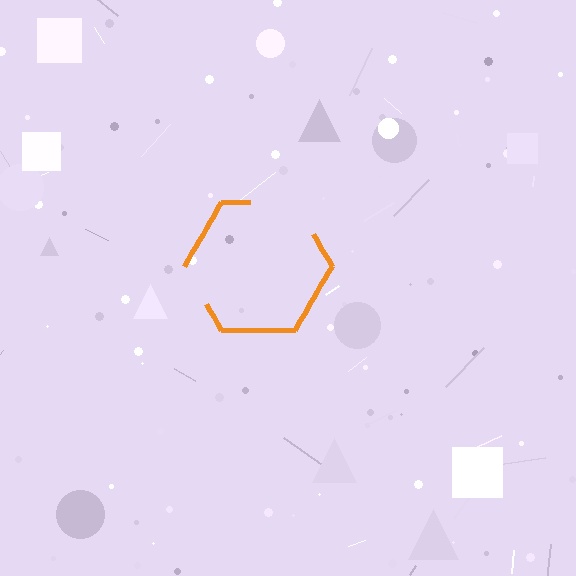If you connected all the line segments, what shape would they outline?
They would outline a hexagon.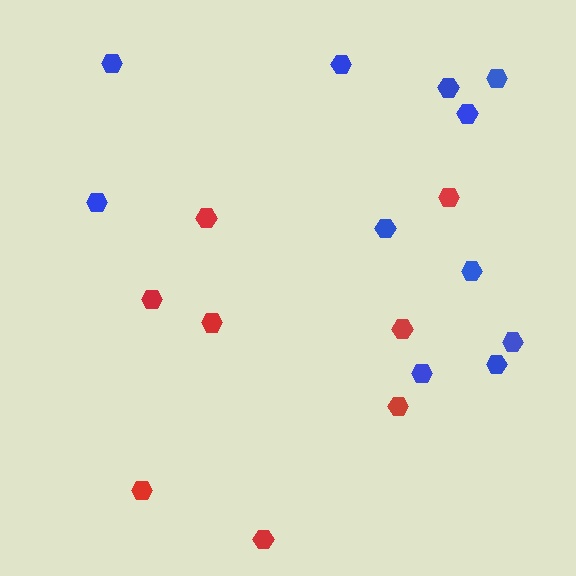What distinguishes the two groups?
There are 2 groups: one group of blue hexagons (11) and one group of red hexagons (8).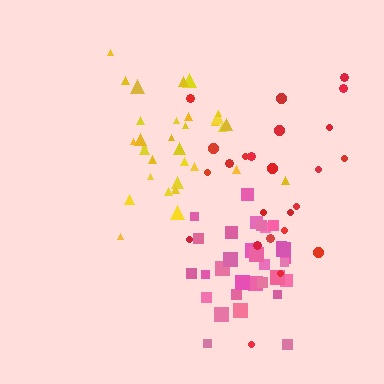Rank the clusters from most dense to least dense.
pink, yellow, red.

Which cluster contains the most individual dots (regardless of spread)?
Pink (33).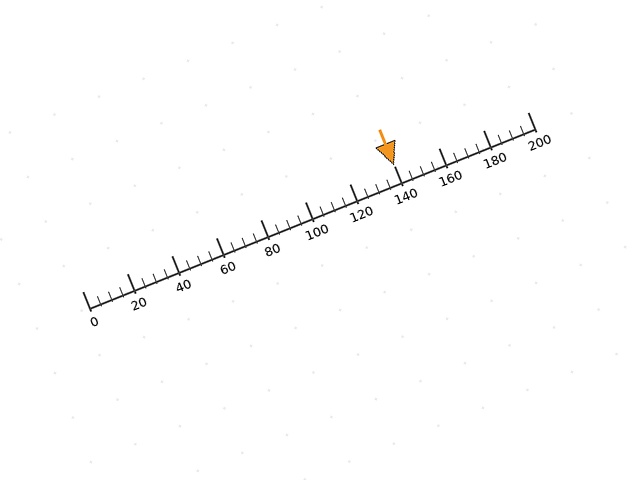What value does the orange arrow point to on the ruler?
The orange arrow points to approximately 140.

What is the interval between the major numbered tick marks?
The major tick marks are spaced 20 units apart.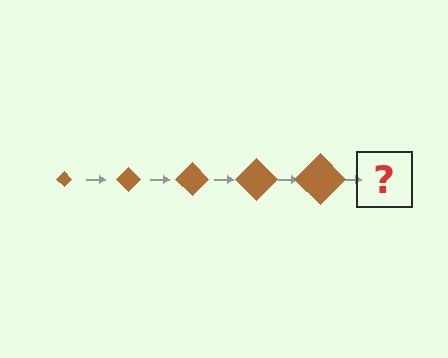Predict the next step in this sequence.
The next step is a brown diamond, larger than the previous one.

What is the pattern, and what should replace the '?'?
The pattern is that the diamond gets progressively larger each step. The '?' should be a brown diamond, larger than the previous one.